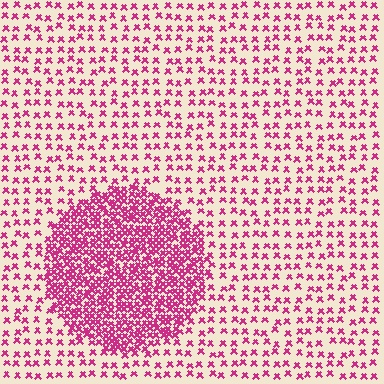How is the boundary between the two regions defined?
The boundary is defined by a change in element density (approximately 2.9x ratio). All elements are the same color, size, and shape.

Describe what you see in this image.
The image contains small magenta elements arranged at two different densities. A circle-shaped region is visible where the elements are more densely packed than the surrounding area.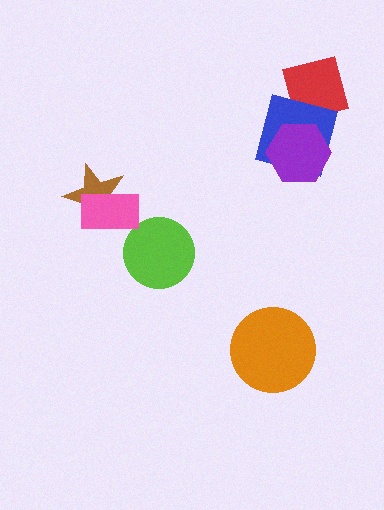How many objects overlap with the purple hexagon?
1 object overlaps with the purple hexagon.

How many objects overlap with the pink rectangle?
1 object overlaps with the pink rectangle.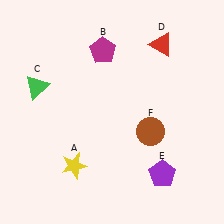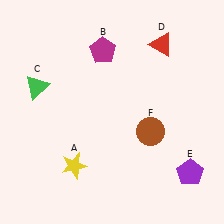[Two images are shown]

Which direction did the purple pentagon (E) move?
The purple pentagon (E) moved right.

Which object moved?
The purple pentagon (E) moved right.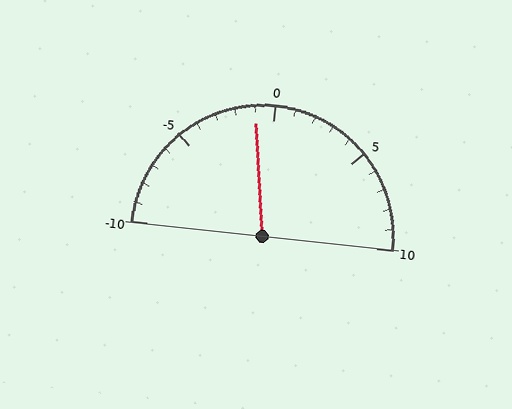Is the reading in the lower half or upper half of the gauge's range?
The reading is in the lower half of the range (-10 to 10).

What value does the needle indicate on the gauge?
The needle indicates approximately -1.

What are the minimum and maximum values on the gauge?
The gauge ranges from -10 to 10.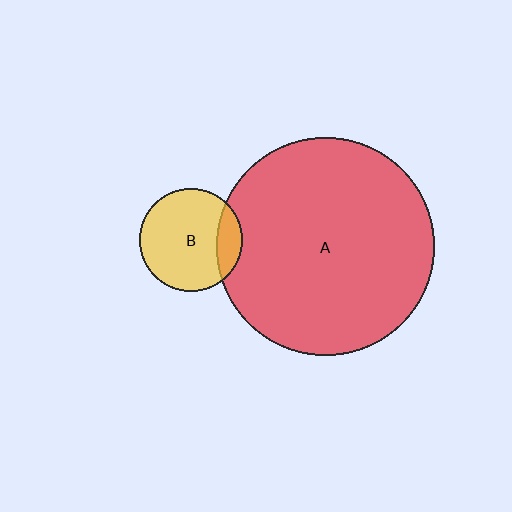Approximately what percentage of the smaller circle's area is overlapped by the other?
Approximately 15%.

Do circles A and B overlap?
Yes.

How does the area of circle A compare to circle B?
Approximately 4.5 times.